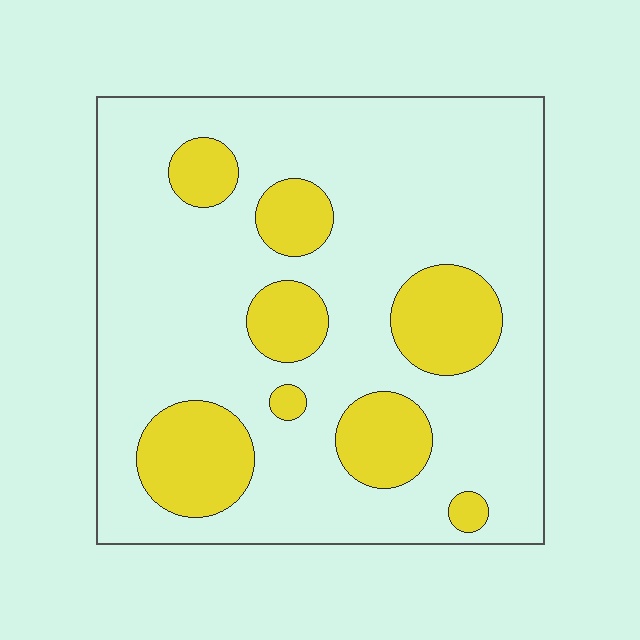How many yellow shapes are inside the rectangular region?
8.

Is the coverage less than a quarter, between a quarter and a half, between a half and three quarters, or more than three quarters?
Less than a quarter.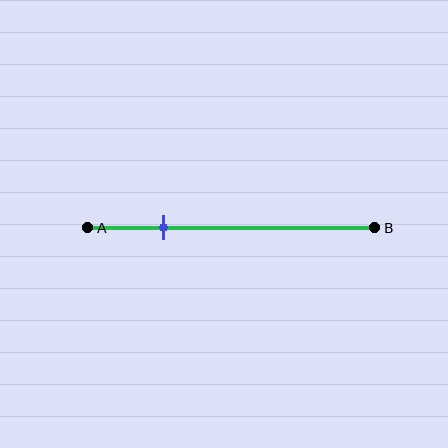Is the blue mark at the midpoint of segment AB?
No, the mark is at about 25% from A, not at the 50% midpoint.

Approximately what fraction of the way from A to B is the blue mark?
The blue mark is approximately 25% of the way from A to B.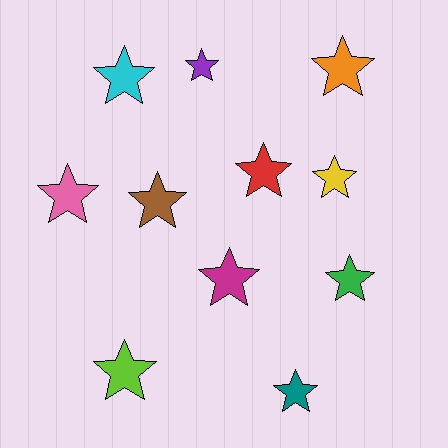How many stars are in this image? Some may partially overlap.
There are 11 stars.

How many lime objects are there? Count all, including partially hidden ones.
There is 1 lime object.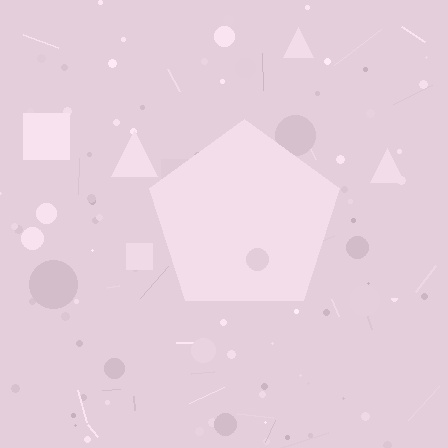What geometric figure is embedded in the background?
A pentagon is embedded in the background.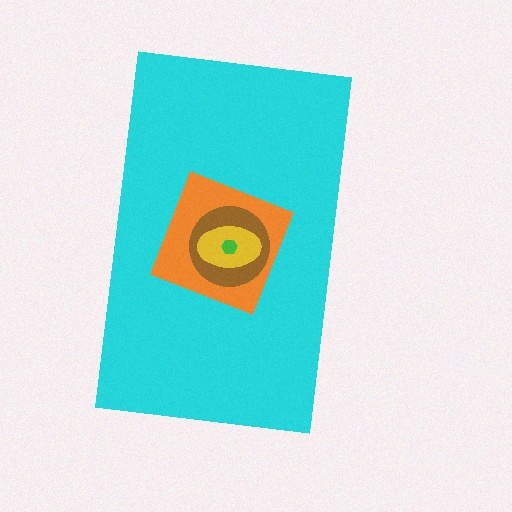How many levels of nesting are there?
5.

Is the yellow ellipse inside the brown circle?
Yes.